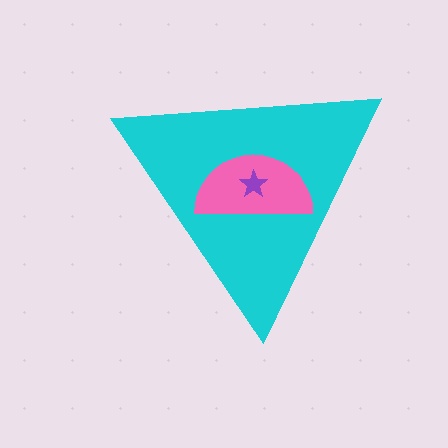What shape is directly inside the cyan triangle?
The pink semicircle.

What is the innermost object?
The purple star.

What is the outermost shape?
The cyan triangle.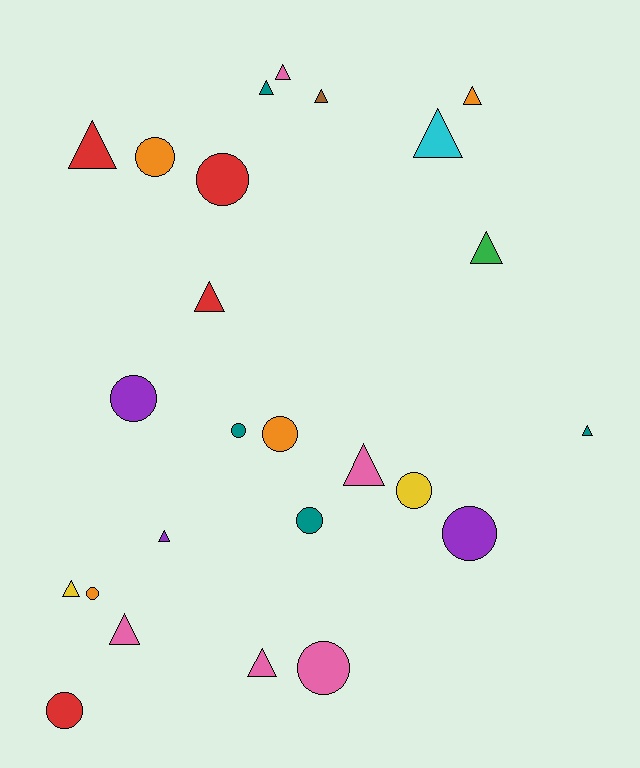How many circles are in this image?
There are 11 circles.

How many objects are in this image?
There are 25 objects.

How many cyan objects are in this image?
There is 1 cyan object.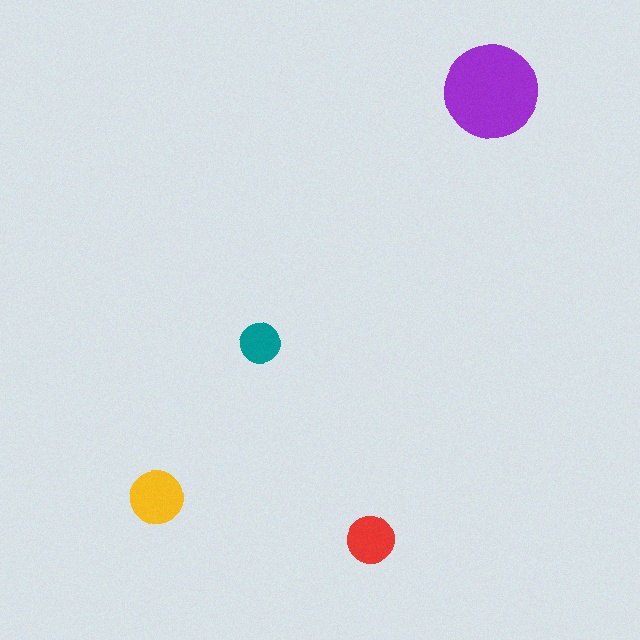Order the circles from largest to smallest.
the purple one, the yellow one, the red one, the teal one.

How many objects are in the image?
There are 4 objects in the image.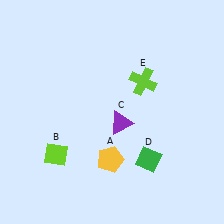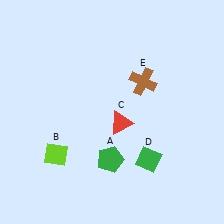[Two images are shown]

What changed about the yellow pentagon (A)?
In Image 1, A is yellow. In Image 2, it changed to green.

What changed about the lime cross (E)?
In Image 1, E is lime. In Image 2, it changed to brown.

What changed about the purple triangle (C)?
In Image 1, C is purple. In Image 2, it changed to red.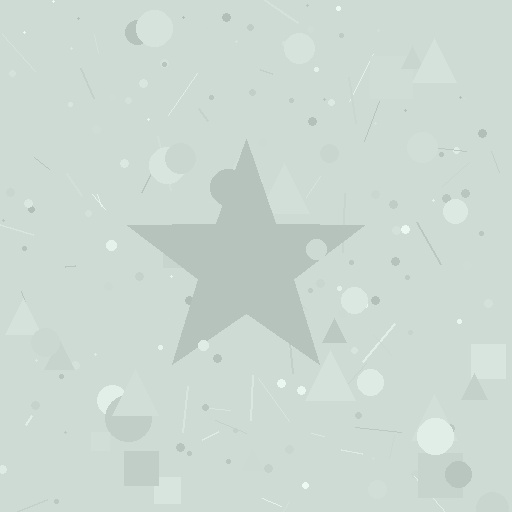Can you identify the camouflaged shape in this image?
The camouflaged shape is a star.